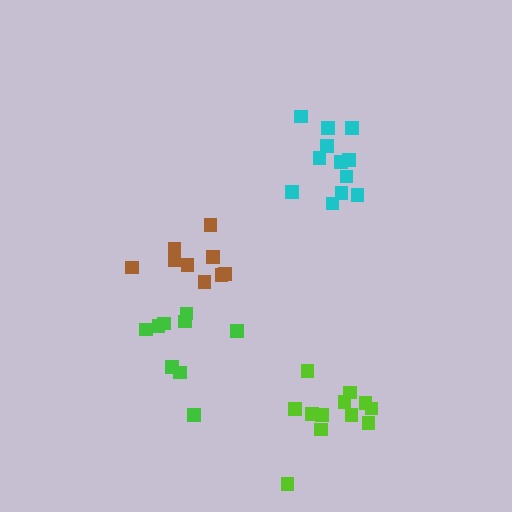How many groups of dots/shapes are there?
There are 4 groups.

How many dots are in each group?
Group 1: 12 dots, Group 2: 9 dots, Group 3: 9 dots, Group 4: 12 dots (42 total).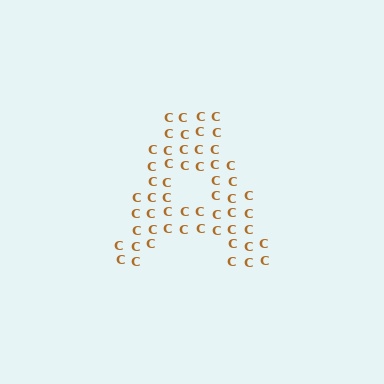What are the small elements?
The small elements are letter C's.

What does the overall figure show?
The overall figure shows the letter A.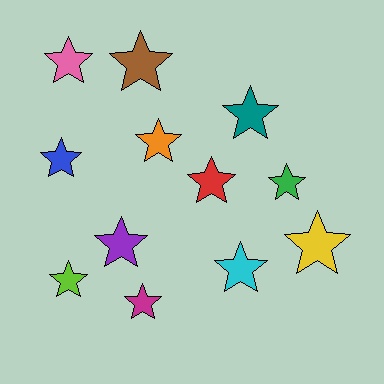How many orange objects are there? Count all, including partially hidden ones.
There is 1 orange object.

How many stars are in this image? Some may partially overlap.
There are 12 stars.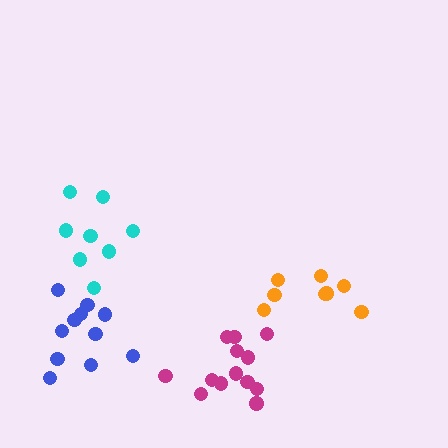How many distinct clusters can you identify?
There are 4 distinct clusters.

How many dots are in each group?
Group 1: 8 dots, Group 2: 11 dots, Group 3: 8 dots, Group 4: 13 dots (40 total).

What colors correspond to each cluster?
The clusters are colored: orange, blue, cyan, magenta.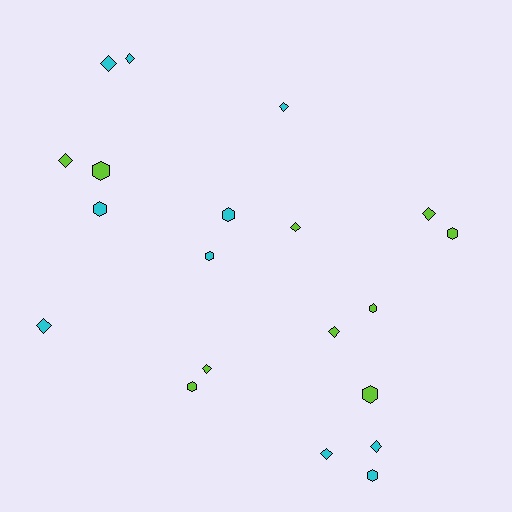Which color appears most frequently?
Cyan, with 10 objects.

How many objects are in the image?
There are 20 objects.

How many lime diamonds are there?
There are 5 lime diamonds.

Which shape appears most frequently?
Diamond, with 11 objects.